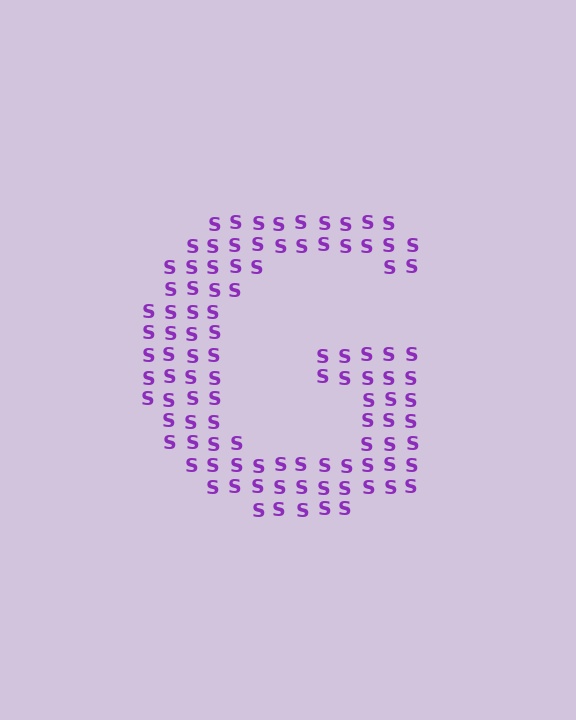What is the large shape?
The large shape is the letter G.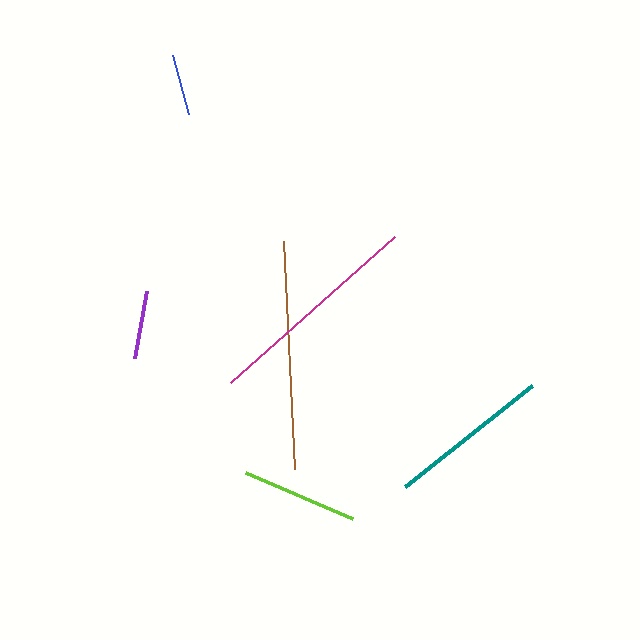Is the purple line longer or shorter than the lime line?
The lime line is longer than the purple line.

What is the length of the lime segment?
The lime segment is approximately 116 pixels long.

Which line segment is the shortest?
The blue line is the shortest at approximately 61 pixels.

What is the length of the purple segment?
The purple segment is approximately 69 pixels long.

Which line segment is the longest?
The brown line is the longest at approximately 228 pixels.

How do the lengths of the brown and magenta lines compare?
The brown and magenta lines are approximately the same length.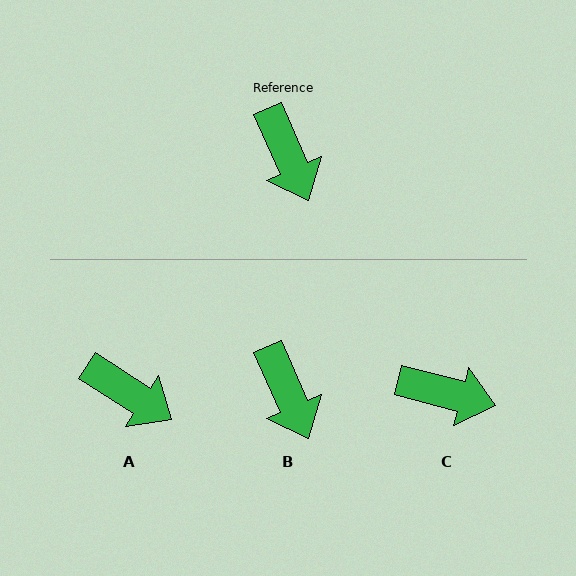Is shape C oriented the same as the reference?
No, it is off by about 52 degrees.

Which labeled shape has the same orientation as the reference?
B.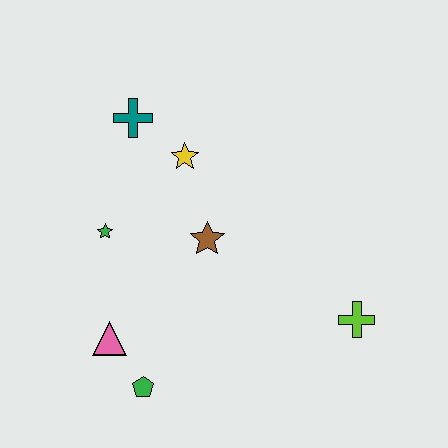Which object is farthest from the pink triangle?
The lime cross is farthest from the pink triangle.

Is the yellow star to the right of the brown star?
No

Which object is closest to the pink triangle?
The green pentagon is closest to the pink triangle.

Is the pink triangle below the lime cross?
Yes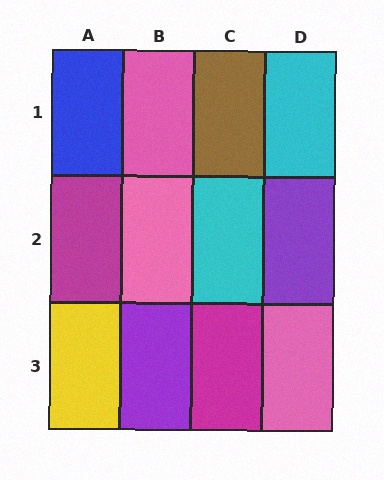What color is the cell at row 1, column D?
Cyan.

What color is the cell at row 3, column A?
Yellow.